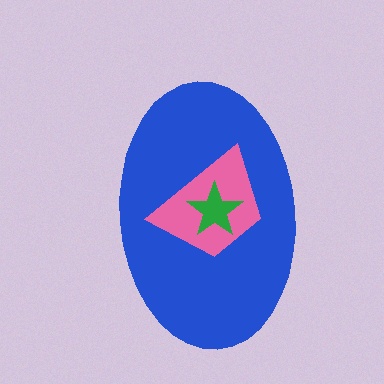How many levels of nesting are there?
3.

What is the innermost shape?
The green star.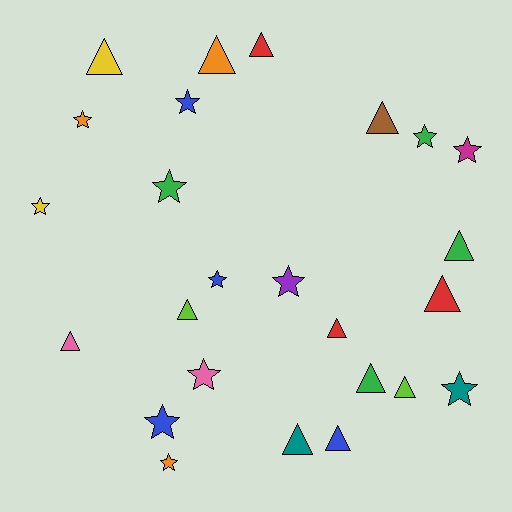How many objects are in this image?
There are 25 objects.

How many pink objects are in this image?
There are 2 pink objects.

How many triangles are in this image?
There are 13 triangles.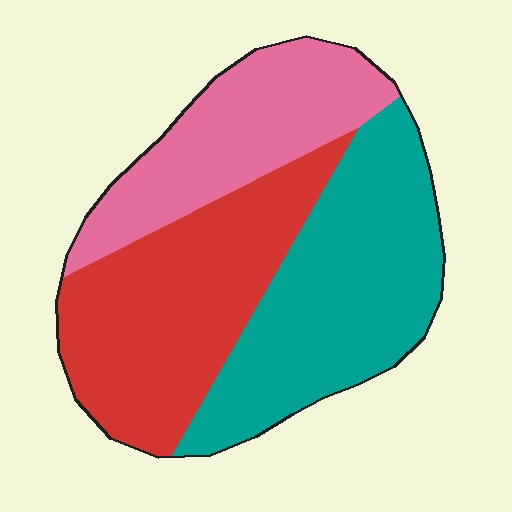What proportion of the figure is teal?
Teal takes up between a quarter and a half of the figure.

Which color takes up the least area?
Pink, at roughly 25%.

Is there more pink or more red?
Red.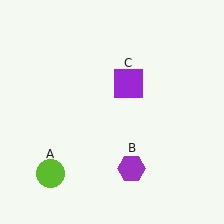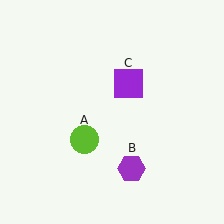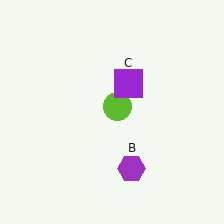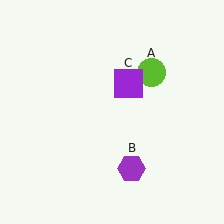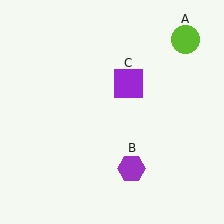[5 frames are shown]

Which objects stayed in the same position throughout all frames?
Purple hexagon (object B) and purple square (object C) remained stationary.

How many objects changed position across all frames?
1 object changed position: lime circle (object A).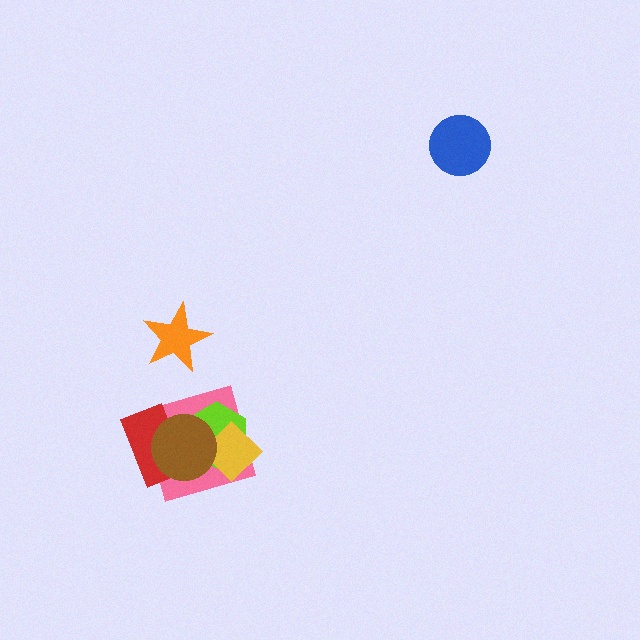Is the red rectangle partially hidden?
Yes, it is partially covered by another shape.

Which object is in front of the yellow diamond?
The brown circle is in front of the yellow diamond.